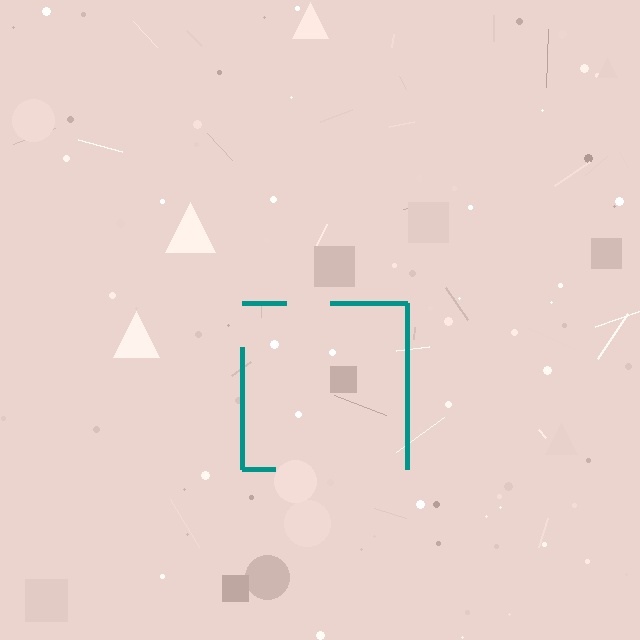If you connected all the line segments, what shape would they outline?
They would outline a square.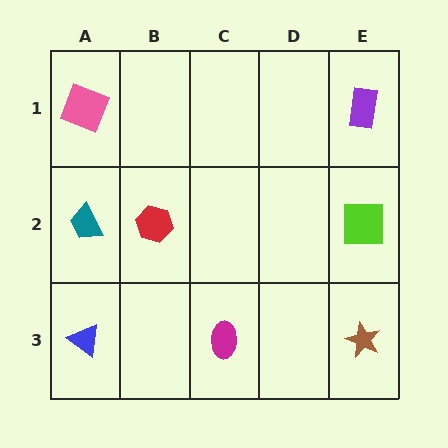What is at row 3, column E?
A brown star.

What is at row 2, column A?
A teal trapezoid.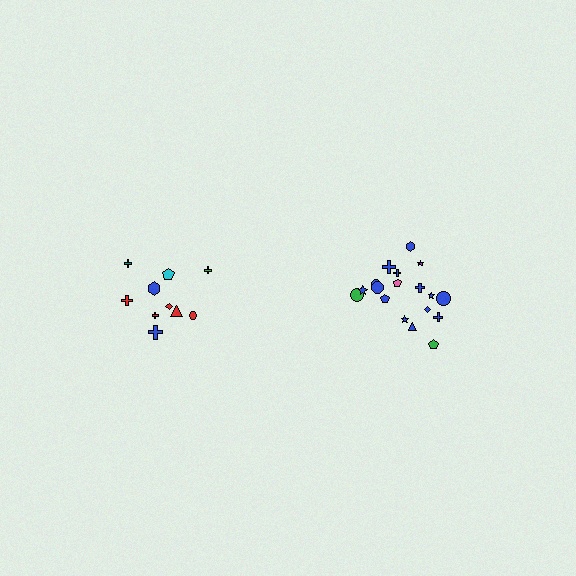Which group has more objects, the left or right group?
The right group.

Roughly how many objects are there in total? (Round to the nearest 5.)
Roughly 30 objects in total.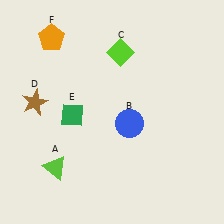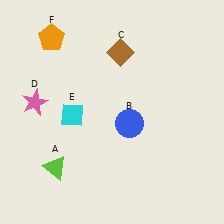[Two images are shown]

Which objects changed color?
C changed from lime to brown. D changed from brown to pink. E changed from green to cyan.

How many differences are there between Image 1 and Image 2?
There are 3 differences between the two images.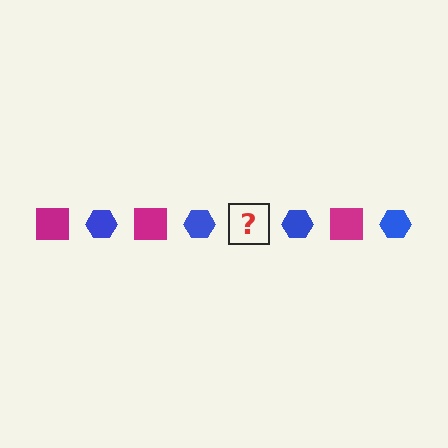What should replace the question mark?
The question mark should be replaced with a magenta square.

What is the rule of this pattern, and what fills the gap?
The rule is that the pattern alternates between magenta square and blue hexagon. The gap should be filled with a magenta square.